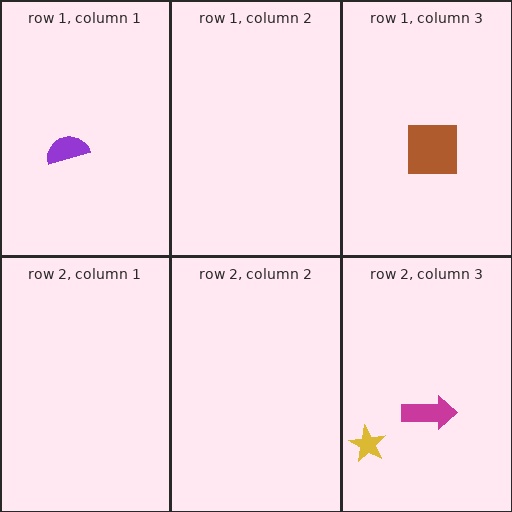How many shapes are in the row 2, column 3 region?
2.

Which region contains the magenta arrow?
The row 2, column 3 region.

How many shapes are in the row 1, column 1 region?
1.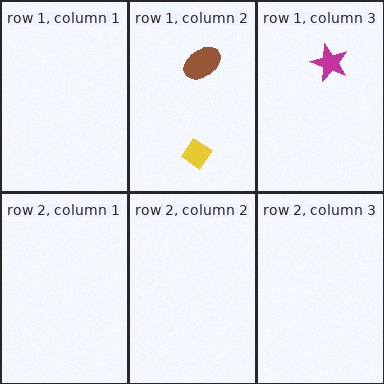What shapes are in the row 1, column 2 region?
The yellow diamond, the brown ellipse.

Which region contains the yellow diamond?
The row 1, column 2 region.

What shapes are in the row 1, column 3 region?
The magenta star.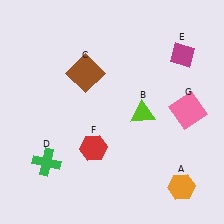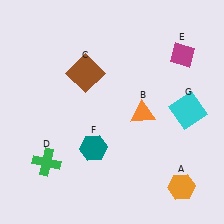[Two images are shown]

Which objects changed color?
B changed from lime to orange. F changed from red to teal. G changed from pink to cyan.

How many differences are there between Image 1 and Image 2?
There are 3 differences between the two images.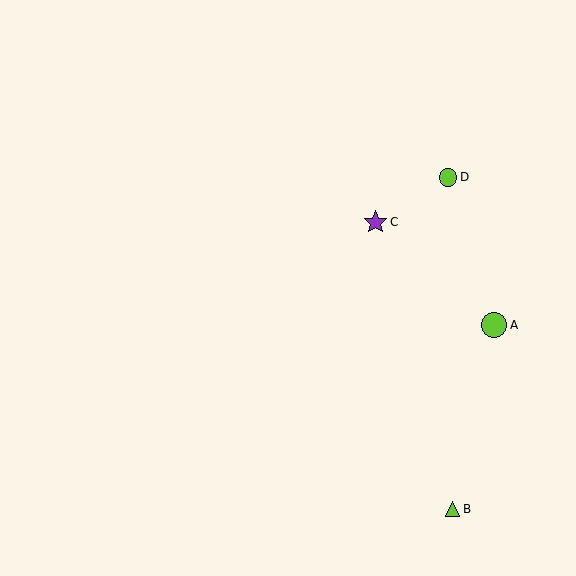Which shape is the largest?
The lime circle (labeled A) is the largest.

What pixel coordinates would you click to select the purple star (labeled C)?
Click at (376, 222) to select the purple star C.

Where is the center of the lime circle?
The center of the lime circle is at (448, 177).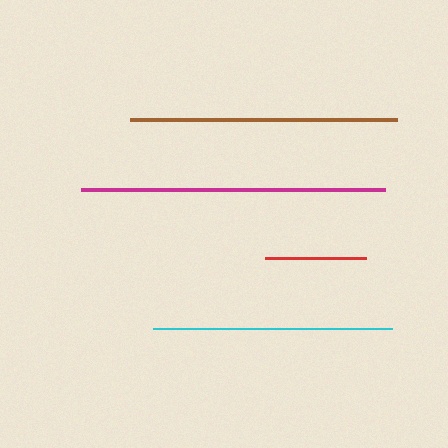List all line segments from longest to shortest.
From longest to shortest: magenta, brown, cyan, red.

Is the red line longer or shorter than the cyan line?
The cyan line is longer than the red line.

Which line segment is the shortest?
The red line is the shortest at approximately 101 pixels.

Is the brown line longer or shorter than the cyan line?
The brown line is longer than the cyan line.